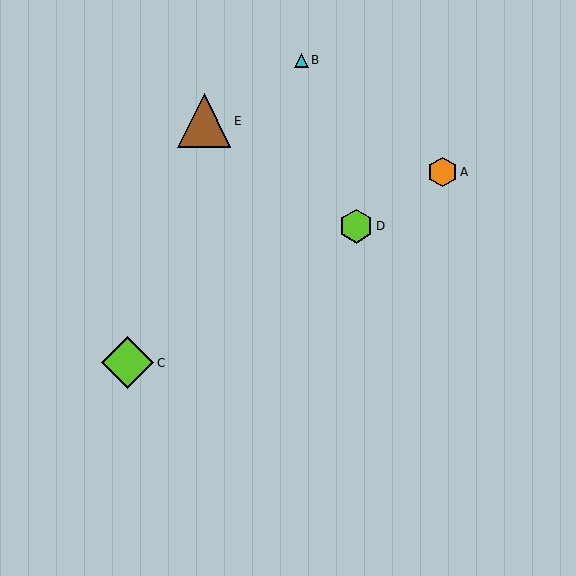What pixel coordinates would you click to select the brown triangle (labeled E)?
Click at (204, 121) to select the brown triangle E.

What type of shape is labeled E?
Shape E is a brown triangle.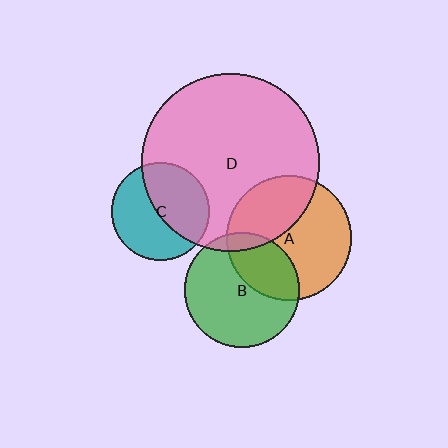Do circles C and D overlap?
Yes.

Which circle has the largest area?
Circle D (pink).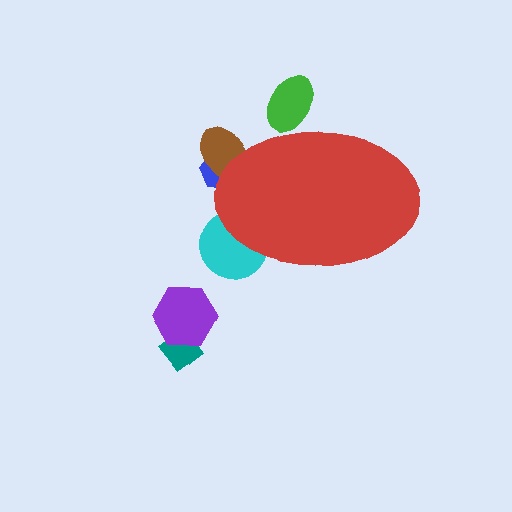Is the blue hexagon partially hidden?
Yes, the blue hexagon is partially hidden behind the red ellipse.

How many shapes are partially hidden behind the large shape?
4 shapes are partially hidden.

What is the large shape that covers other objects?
A red ellipse.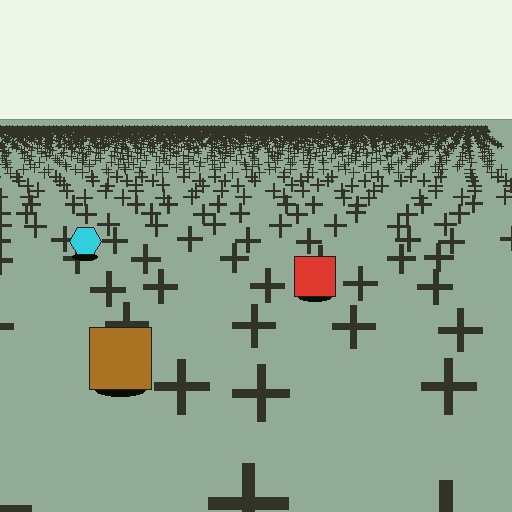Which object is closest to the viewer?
The brown square is closest. The texture marks near it are larger and more spread out.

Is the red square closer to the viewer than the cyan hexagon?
Yes. The red square is closer — you can tell from the texture gradient: the ground texture is coarser near it.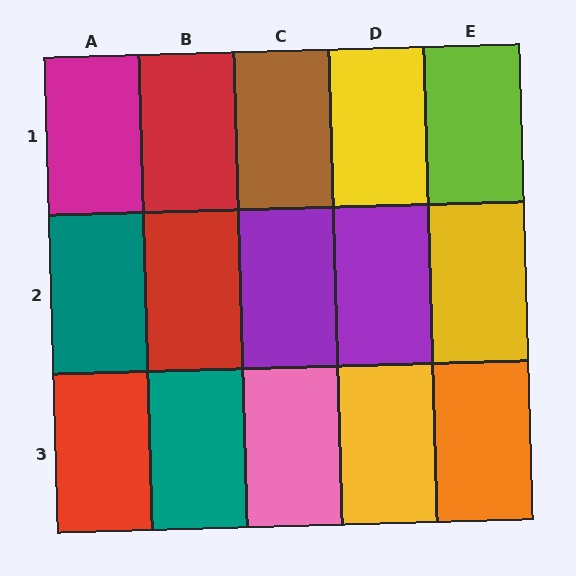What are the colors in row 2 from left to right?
Teal, red, purple, purple, yellow.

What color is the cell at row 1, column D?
Yellow.